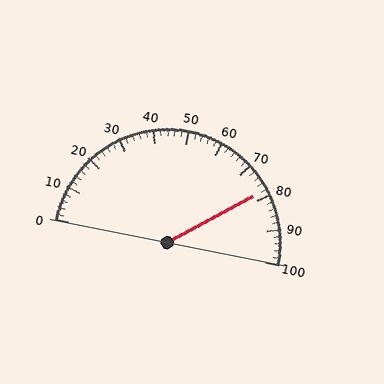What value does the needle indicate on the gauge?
The needle indicates approximately 78.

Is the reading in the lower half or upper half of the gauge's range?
The reading is in the upper half of the range (0 to 100).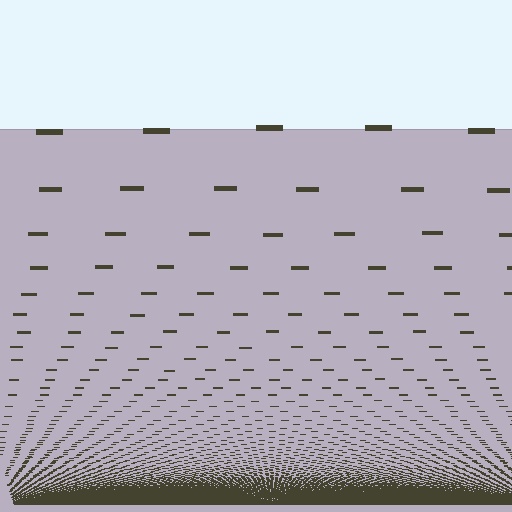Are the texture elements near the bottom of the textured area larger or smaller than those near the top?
Smaller. The gradient is inverted — elements near the bottom are smaller and denser.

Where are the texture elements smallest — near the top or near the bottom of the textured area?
Near the bottom.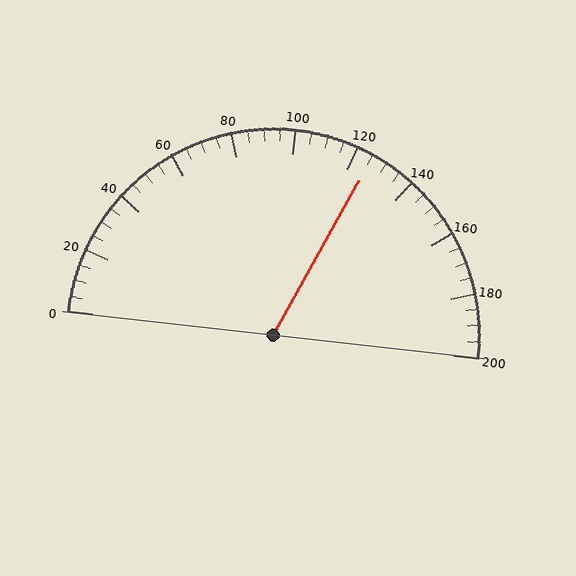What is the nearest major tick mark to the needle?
The nearest major tick mark is 120.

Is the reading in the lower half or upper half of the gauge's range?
The reading is in the upper half of the range (0 to 200).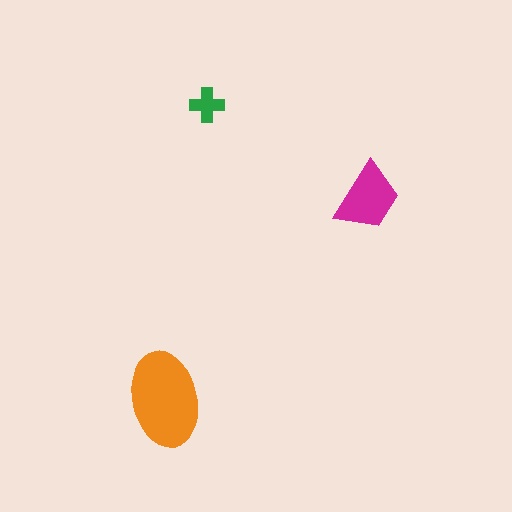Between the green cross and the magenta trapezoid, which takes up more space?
The magenta trapezoid.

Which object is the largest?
The orange ellipse.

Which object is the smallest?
The green cross.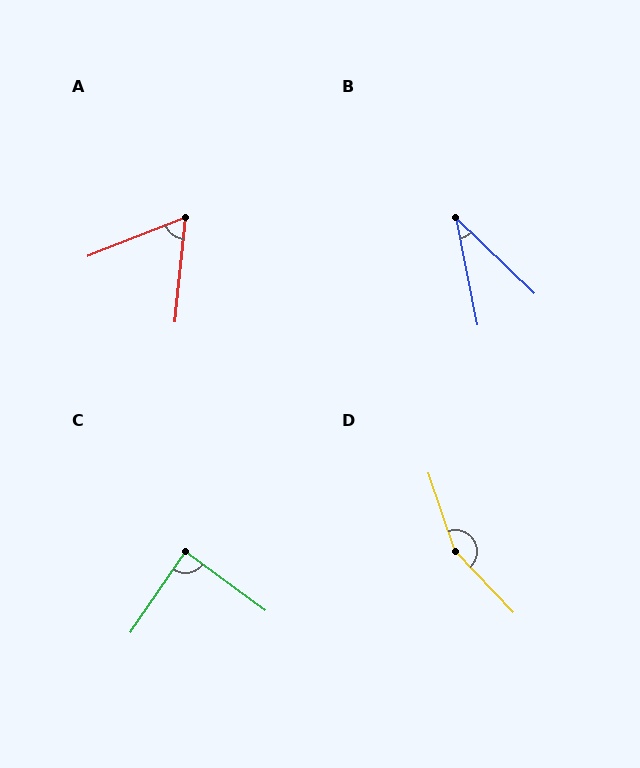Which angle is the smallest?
B, at approximately 35 degrees.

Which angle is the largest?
D, at approximately 155 degrees.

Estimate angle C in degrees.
Approximately 88 degrees.